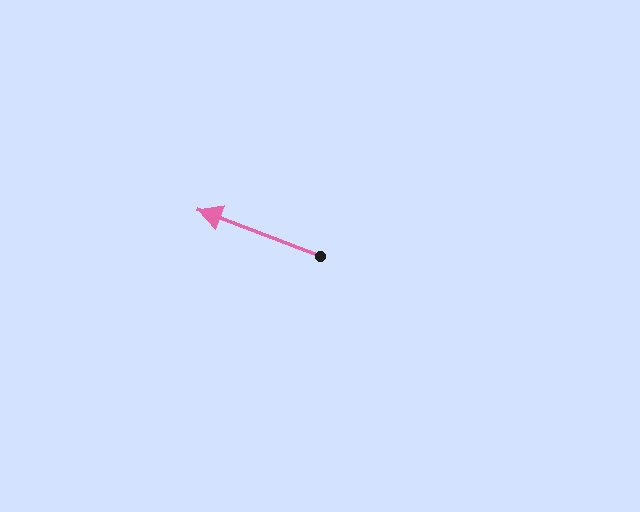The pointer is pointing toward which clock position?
Roughly 10 o'clock.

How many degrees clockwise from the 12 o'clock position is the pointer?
Approximately 291 degrees.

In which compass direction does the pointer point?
West.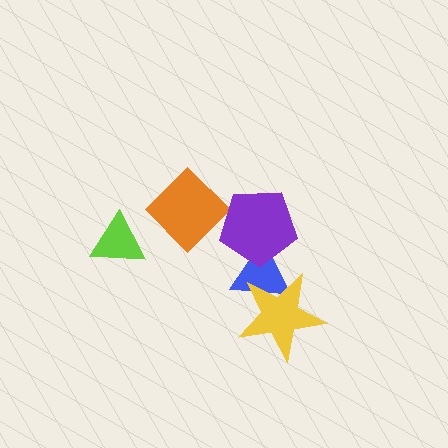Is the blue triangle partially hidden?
Yes, it is partially covered by another shape.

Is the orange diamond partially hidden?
Yes, it is partially covered by another shape.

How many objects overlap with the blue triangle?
2 objects overlap with the blue triangle.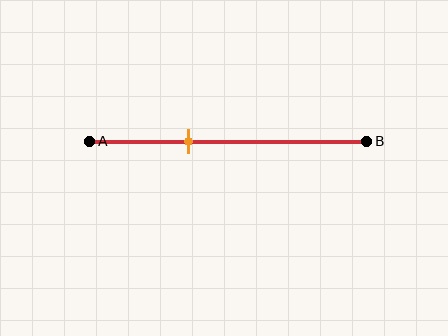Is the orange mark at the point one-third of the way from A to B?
Yes, the mark is approximately at the one-third point.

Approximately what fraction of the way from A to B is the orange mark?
The orange mark is approximately 35% of the way from A to B.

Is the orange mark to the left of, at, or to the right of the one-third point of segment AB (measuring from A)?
The orange mark is approximately at the one-third point of segment AB.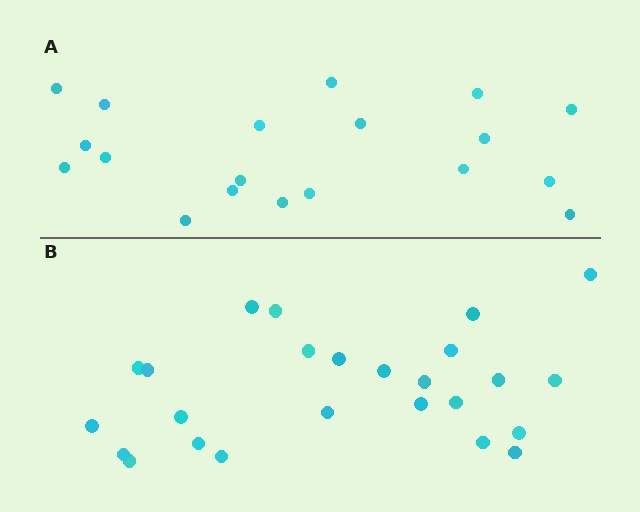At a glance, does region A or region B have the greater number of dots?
Region B (the bottom region) has more dots.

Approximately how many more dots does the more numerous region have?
Region B has about 6 more dots than region A.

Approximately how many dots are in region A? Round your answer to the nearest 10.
About 20 dots. (The exact count is 19, which rounds to 20.)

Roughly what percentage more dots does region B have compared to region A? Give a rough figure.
About 30% more.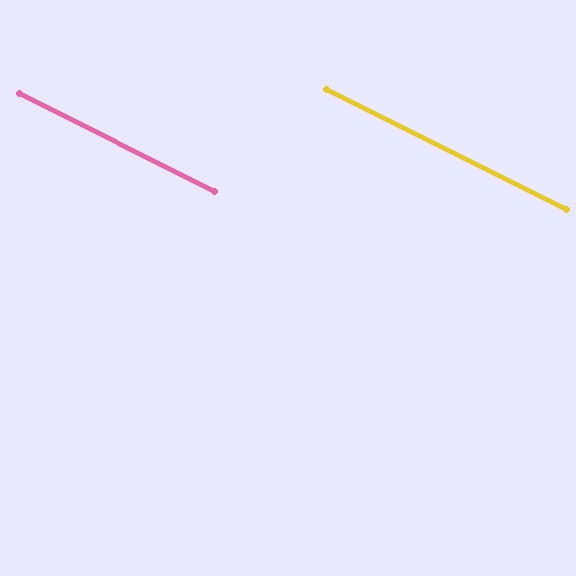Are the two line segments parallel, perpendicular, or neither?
Parallel — their directions differ by only 0.1°.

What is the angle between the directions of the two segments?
Approximately 0 degrees.